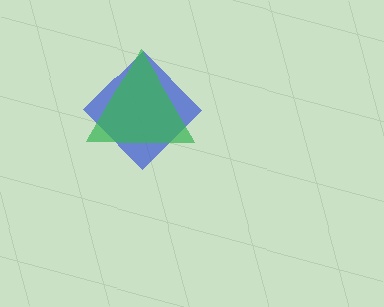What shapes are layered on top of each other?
The layered shapes are: a blue diamond, a green triangle.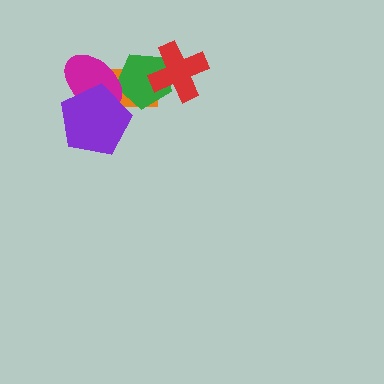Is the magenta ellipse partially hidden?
Yes, it is partially covered by another shape.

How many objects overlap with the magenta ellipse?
3 objects overlap with the magenta ellipse.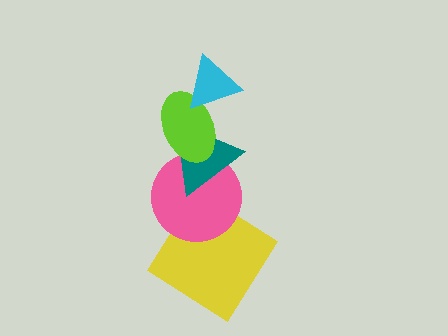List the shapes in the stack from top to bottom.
From top to bottom: the cyan triangle, the lime ellipse, the teal triangle, the pink circle, the yellow diamond.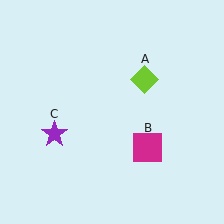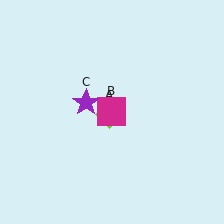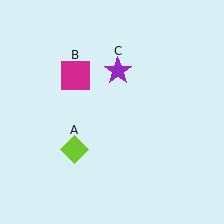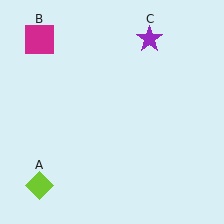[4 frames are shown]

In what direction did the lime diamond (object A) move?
The lime diamond (object A) moved down and to the left.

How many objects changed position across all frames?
3 objects changed position: lime diamond (object A), magenta square (object B), purple star (object C).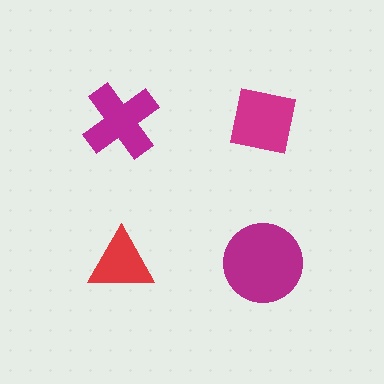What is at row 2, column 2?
A magenta circle.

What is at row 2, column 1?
A red triangle.